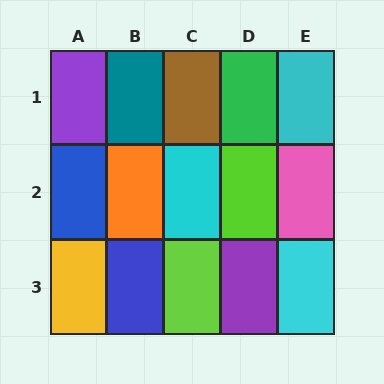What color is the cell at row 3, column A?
Yellow.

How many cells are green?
1 cell is green.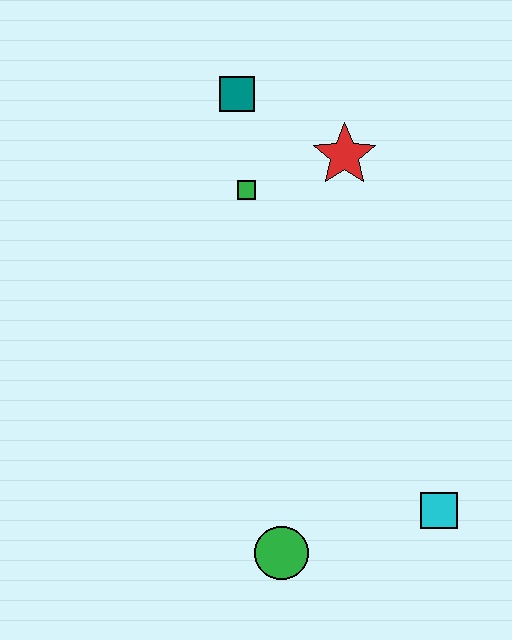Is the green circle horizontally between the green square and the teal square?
No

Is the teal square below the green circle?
No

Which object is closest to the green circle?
The cyan square is closest to the green circle.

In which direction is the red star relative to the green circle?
The red star is above the green circle.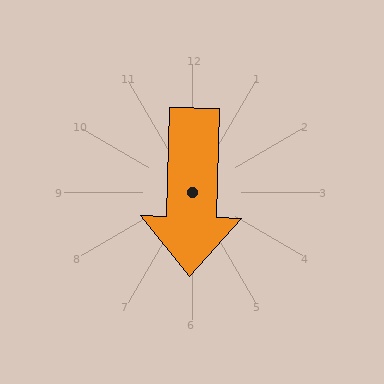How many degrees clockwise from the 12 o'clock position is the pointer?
Approximately 182 degrees.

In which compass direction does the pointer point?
South.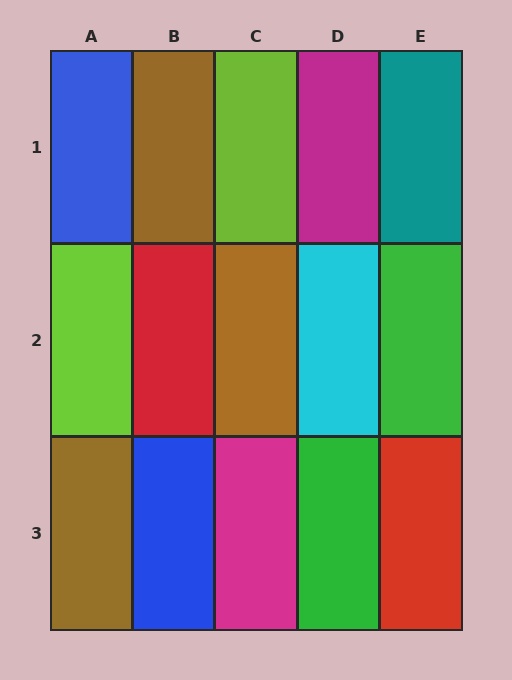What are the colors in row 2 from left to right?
Lime, red, brown, cyan, green.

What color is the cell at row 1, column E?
Teal.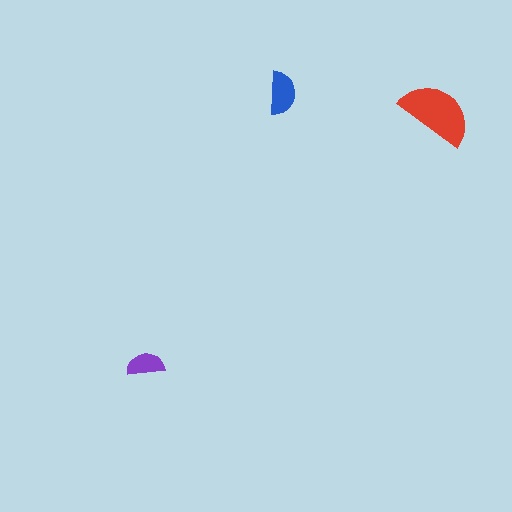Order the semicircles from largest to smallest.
the red one, the blue one, the purple one.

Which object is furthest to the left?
The purple semicircle is leftmost.